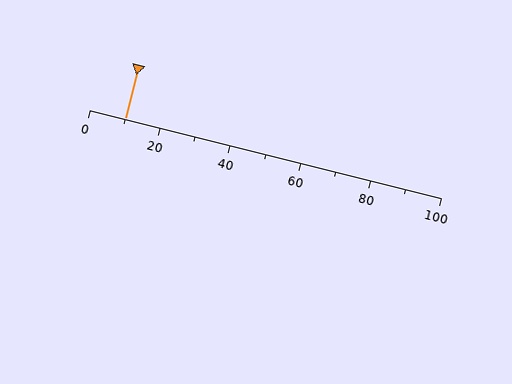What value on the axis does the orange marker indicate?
The marker indicates approximately 10.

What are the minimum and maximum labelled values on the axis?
The axis runs from 0 to 100.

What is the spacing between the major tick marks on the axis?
The major ticks are spaced 20 apart.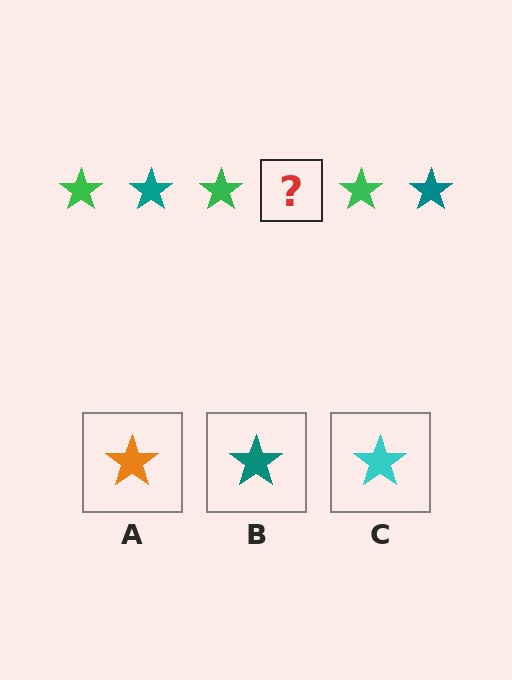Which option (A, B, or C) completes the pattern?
B.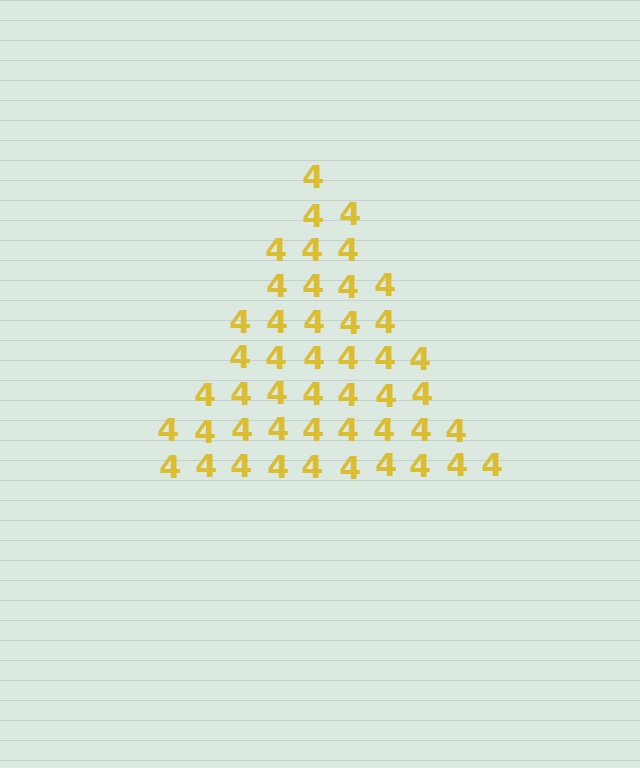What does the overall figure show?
The overall figure shows a triangle.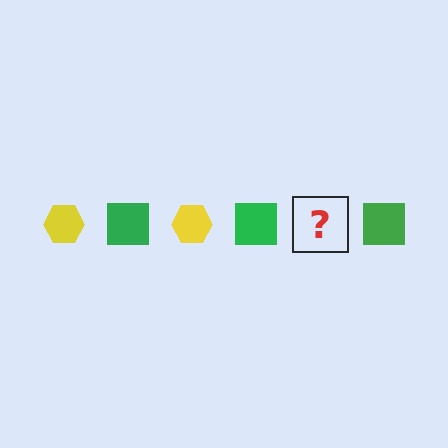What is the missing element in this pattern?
The missing element is a yellow hexagon.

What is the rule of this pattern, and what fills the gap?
The rule is that the pattern alternates between yellow hexagon and green square. The gap should be filled with a yellow hexagon.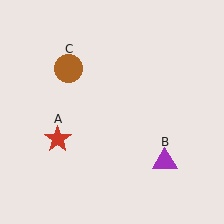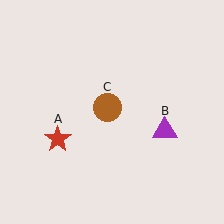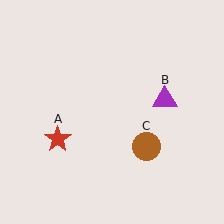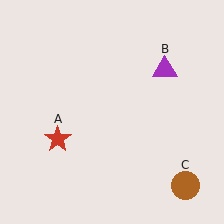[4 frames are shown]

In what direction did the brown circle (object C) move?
The brown circle (object C) moved down and to the right.